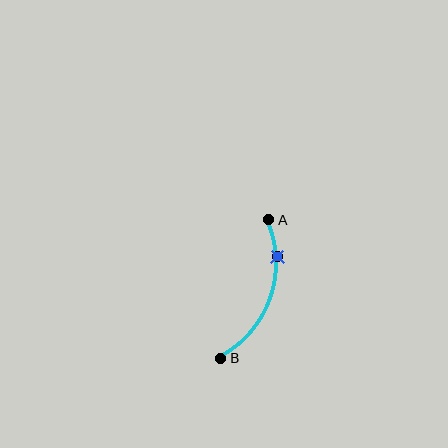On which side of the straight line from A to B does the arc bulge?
The arc bulges to the right of the straight line connecting A and B.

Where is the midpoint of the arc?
The arc midpoint is the point on the curve farthest from the straight line joining A and B. It sits to the right of that line.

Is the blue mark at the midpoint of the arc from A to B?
No. The blue mark lies on the arc but is closer to endpoint A. The arc midpoint would be at the point on the curve equidistant along the arc from both A and B.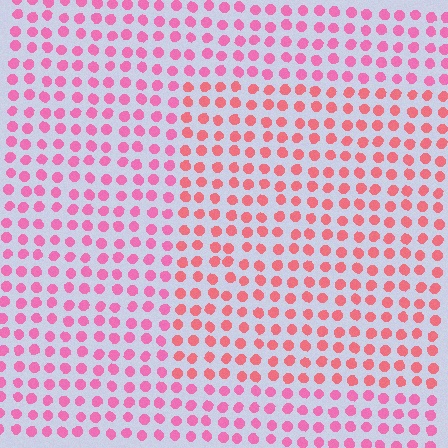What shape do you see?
I see a rectangle.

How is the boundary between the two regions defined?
The boundary is defined purely by a slight shift in hue (about 25 degrees). Spacing, size, and orientation are identical on both sides.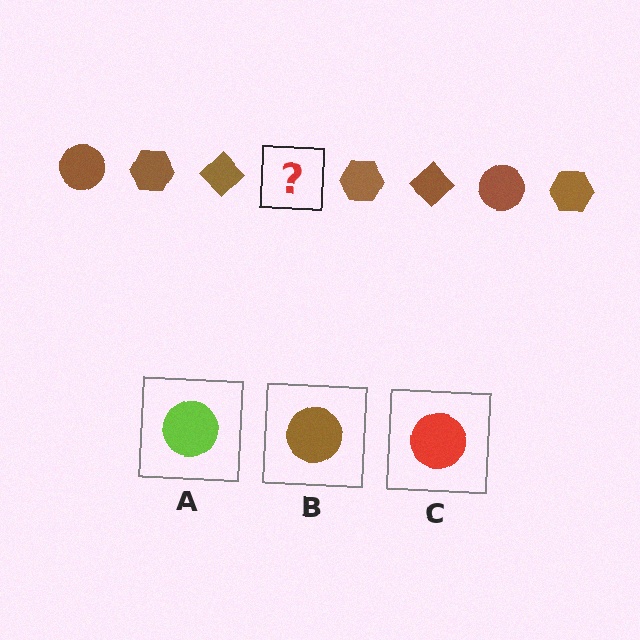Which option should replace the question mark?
Option B.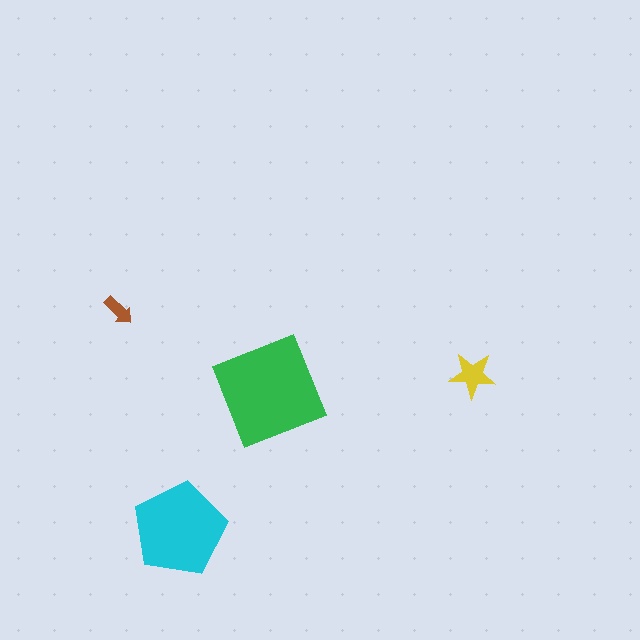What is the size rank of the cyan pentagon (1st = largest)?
2nd.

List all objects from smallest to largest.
The brown arrow, the yellow star, the cyan pentagon, the green square.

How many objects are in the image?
There are 4 objects in the image.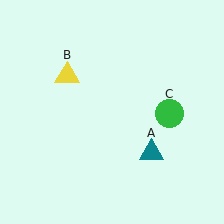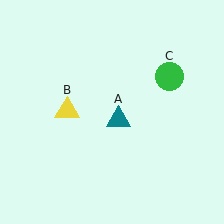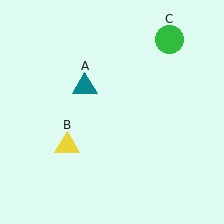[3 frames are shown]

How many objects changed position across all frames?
3 objects changed position: teal triangle (object A), yellow triangle (object B), green circle (object C).